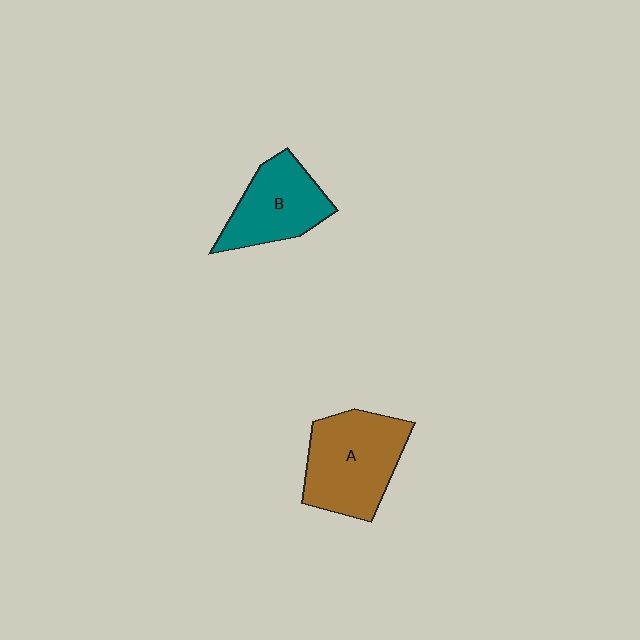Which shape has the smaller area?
Shape B (teal).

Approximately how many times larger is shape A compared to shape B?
Approximately 1.3 times.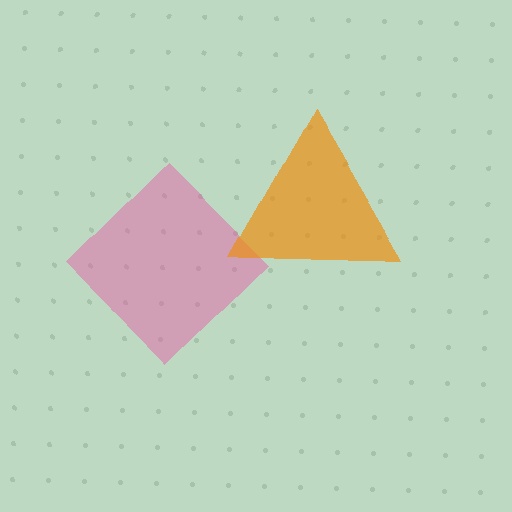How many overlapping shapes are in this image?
There are 2 overlapping shapes in the image.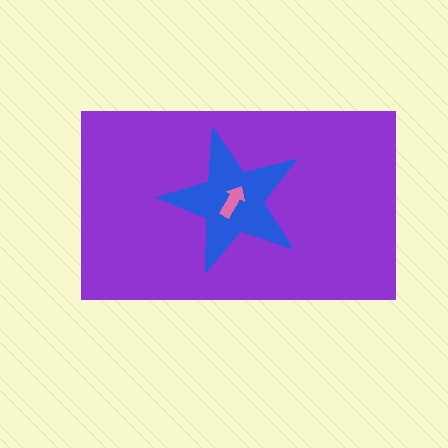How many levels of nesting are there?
3.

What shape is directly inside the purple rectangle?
The blue star.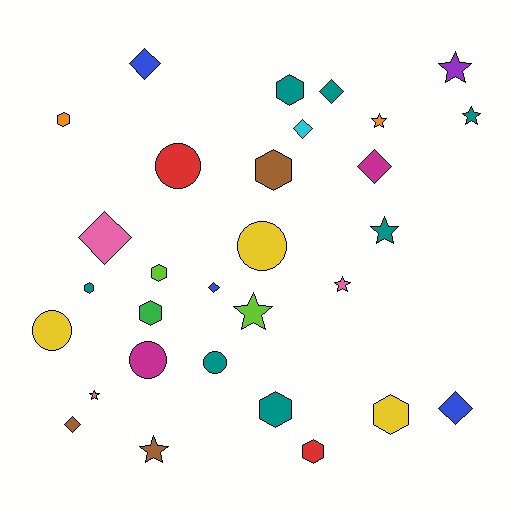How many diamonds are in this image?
There are 8 diamonds.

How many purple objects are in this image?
There is 1 purple object.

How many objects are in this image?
There are 30 objects.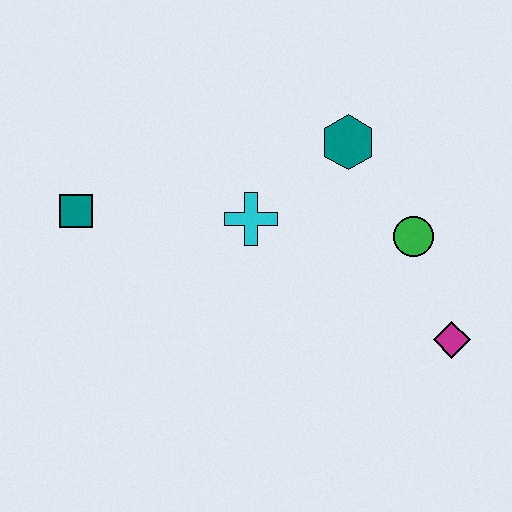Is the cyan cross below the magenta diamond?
No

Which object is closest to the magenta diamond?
The green circle is closest to the magenta diamond.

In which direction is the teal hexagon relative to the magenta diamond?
The teal hexagon is above the magenta diamond.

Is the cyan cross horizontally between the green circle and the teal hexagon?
No